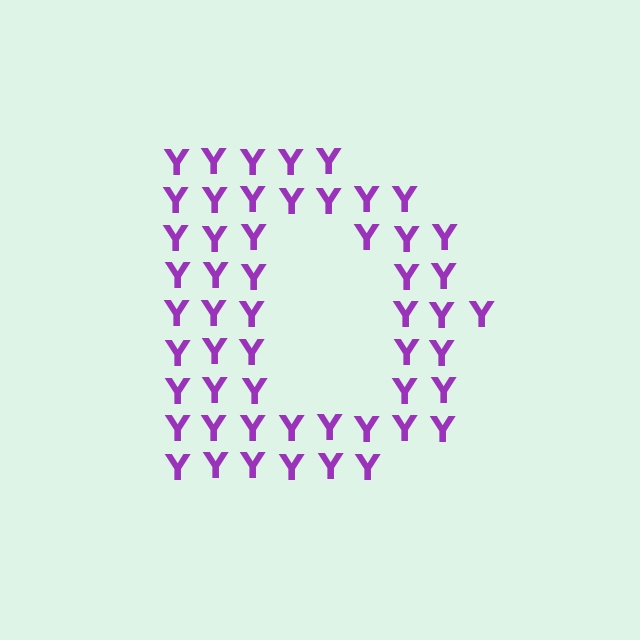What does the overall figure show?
The overall figure shows the letter D.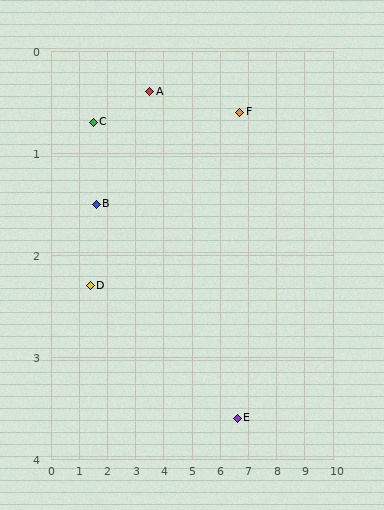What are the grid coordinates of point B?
Point B is at approximately (1.6, 1.5).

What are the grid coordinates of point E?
Point E is at approximately (6.6, 3.6).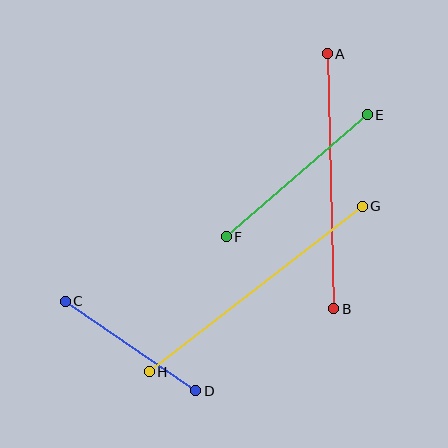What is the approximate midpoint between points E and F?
The midpoint is at approximately (297, 176) pixels.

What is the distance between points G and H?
The distance is approximately 270 pixels.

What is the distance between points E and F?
The distance is approximately 186 pixels.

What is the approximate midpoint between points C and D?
The midpoint is at approximately (130, 346) pixels.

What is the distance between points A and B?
The distance is approximately 255 pixels.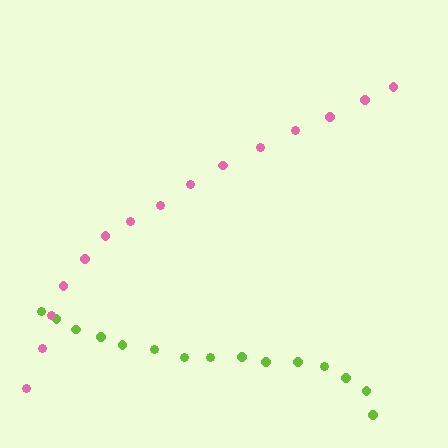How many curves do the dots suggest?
There are 2 distinct paths.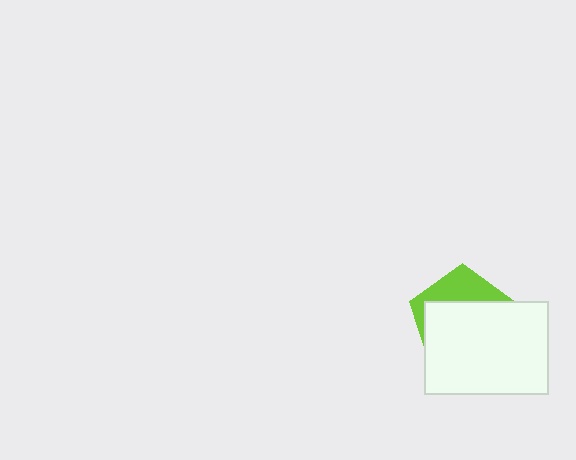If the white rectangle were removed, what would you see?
You would see the complete lime pentagon.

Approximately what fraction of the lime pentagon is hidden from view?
Roughly 68% of the lime pentagon is hidden behind the white rectangle.